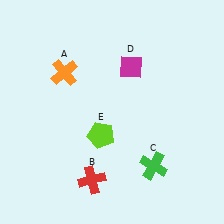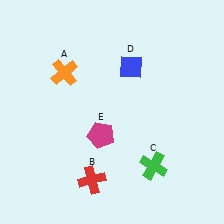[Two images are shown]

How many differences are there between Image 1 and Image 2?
There are 2 differences between the two images.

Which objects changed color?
D changed from magenta to blue. E changed from lime to magenta.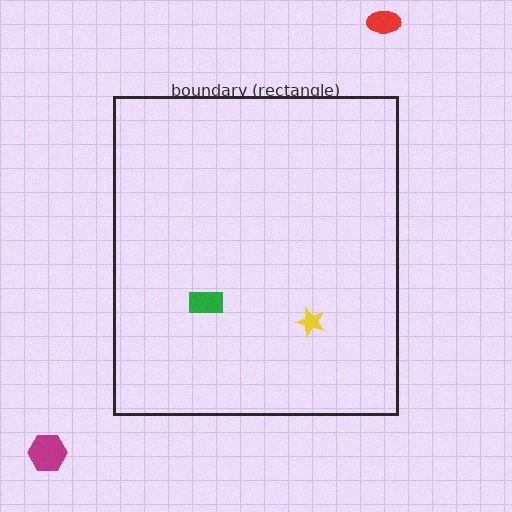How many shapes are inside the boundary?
2 inside, 2 outside.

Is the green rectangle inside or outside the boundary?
Inside.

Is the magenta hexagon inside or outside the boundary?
Outside.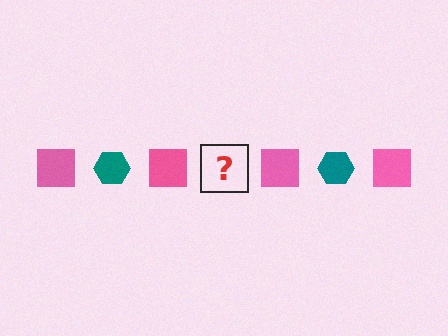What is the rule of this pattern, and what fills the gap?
The rule is that the pattern alternates between pink square and teal hexagon. The gap should be filled with a teal hexagon.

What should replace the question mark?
The question mark should be replaced with a teal hexagon.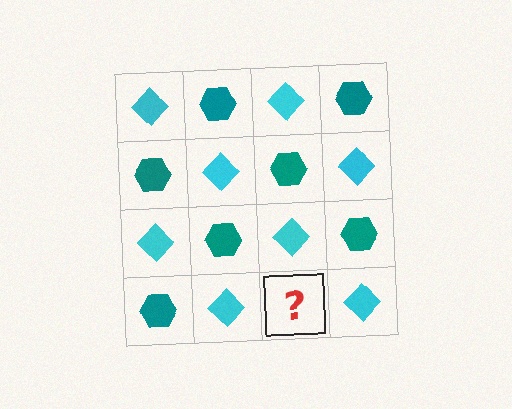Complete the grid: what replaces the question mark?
The question mark should be replaced with a teal hexagon.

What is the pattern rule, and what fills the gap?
The rule is that it alternates cyan diamond and teal hexagon in a checkerboard pattern. The gap should be filled with a teal hexagon.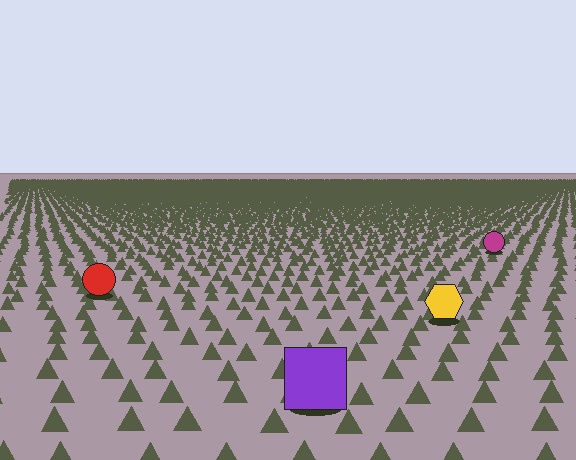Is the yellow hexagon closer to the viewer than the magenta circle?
Yes. The yellow hexagon is closer — you can tell from the texture gradient: the ground texture is coarser near it.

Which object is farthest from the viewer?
The magenta circle is farthest from the viewer. It appears smaller and the ground texture around it is denser.